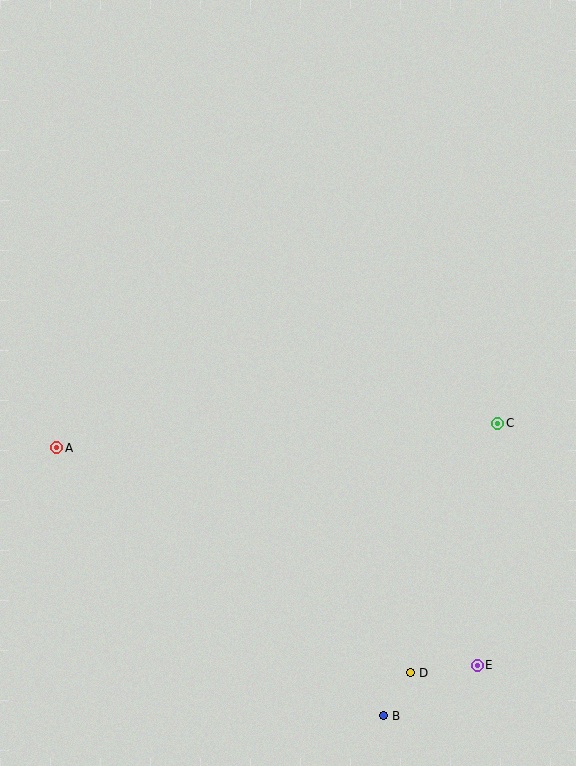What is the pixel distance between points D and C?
The distance between D and C is 264 pixels.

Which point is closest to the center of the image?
Point C at (498, 423) is closest to the center.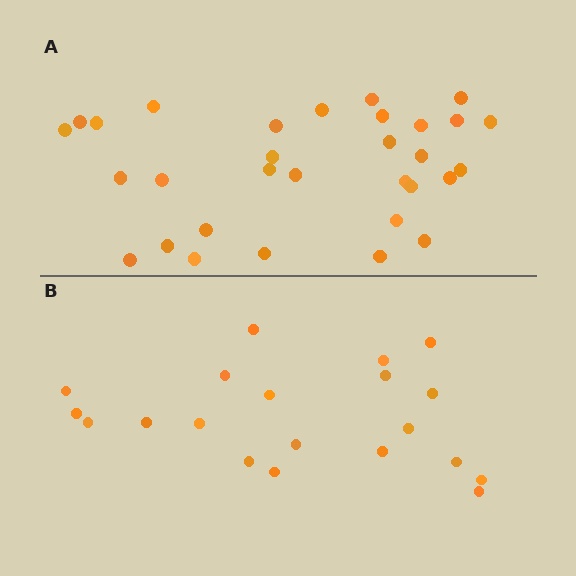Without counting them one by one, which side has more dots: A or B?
Region A (the top region) has more dots.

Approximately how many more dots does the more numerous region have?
Region A has roughly 12 or so more dots than region B.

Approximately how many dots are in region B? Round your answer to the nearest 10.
About 20 dots.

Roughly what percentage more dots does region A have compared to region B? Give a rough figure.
About 55% more.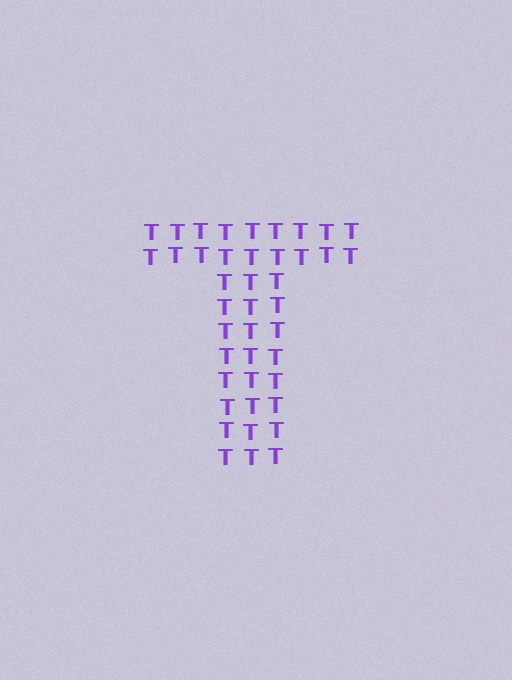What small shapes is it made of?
It is made of small letter T's.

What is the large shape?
The large shape is the letter T.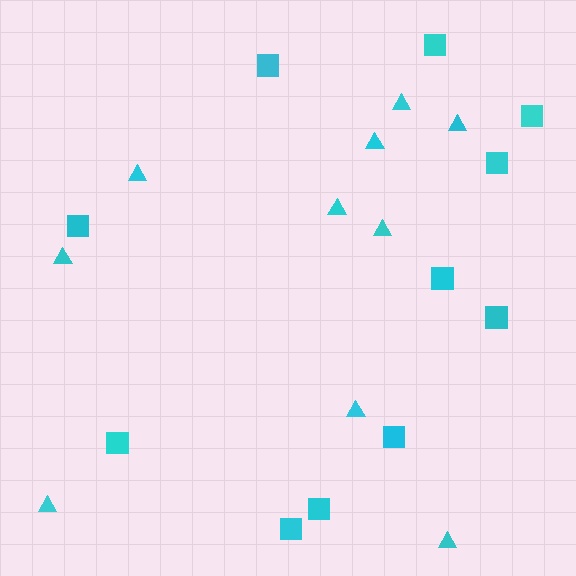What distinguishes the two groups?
There are 2 groups: one group of squares (11) and one group of triangles (10).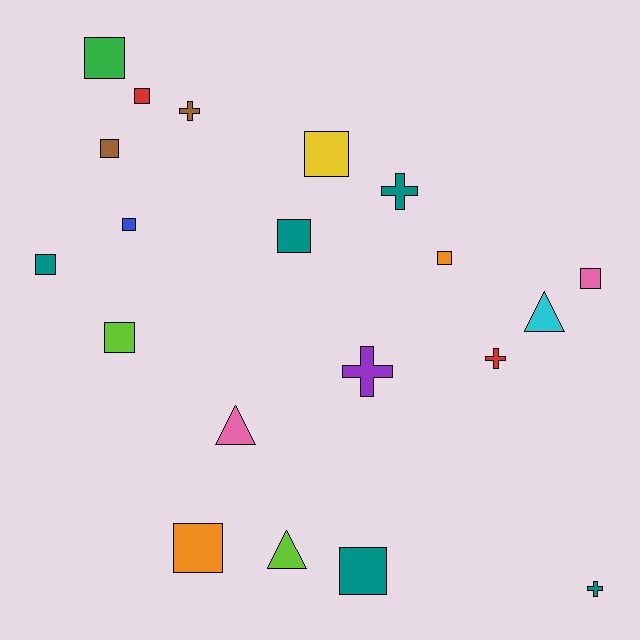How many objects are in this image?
There are 20 objects.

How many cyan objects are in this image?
There is 1 cyan object.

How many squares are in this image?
There are 12 squares.